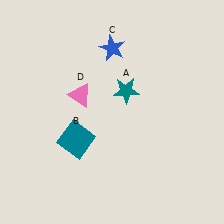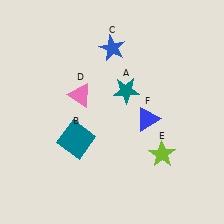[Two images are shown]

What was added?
A lime star (E), a blue triangle (F) were added in Image 2.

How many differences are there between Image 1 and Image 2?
There are 2 differences between the two images.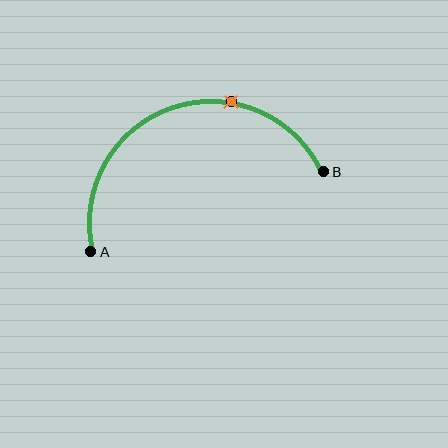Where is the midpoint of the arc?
The arc midpoint is the point on the curve farthest from the straight line joining A and B. It sits above that line.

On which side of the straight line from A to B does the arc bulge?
The arc bulges above the straight line connecting A and B.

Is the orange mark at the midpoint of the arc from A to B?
No. The orange mark lies on the arc but is closer to endpoint B. The arc midpoint would be at the point on the curve equidistant along the arc from both A and B.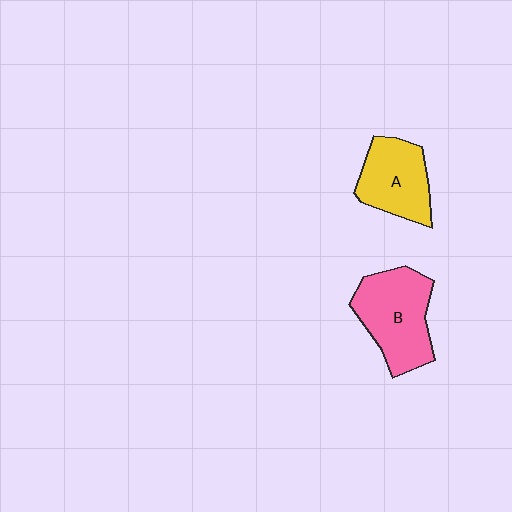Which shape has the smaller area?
Shape A (yellow).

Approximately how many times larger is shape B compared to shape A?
Approximately 1.3 times.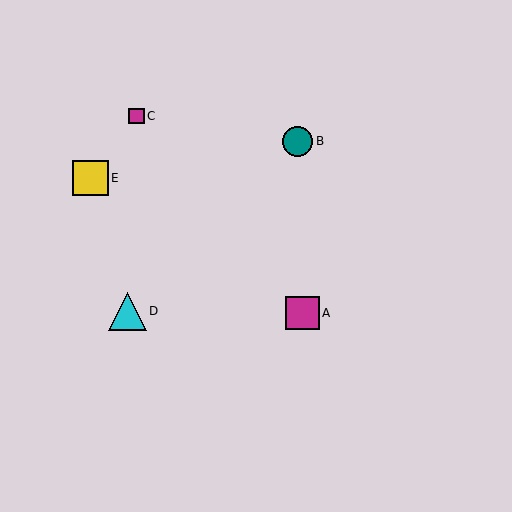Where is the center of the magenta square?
The center of the magenta square is at (136, 116).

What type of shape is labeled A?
Shape A is a magenta square.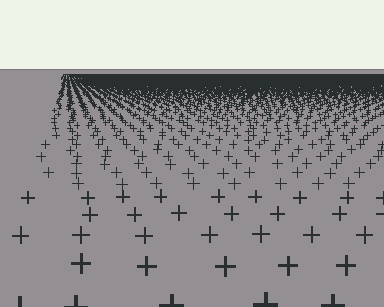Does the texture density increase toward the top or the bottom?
Density increases toward the top.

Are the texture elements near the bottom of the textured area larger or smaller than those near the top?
Larger. Near the bottom, elements are closer to the viewer and appear at a bigger on-screen size.